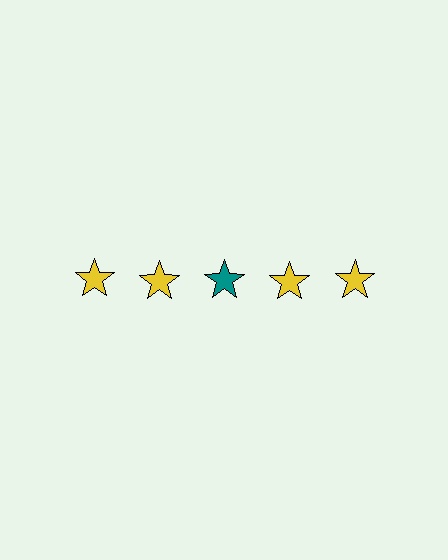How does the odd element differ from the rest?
It has a different color: teal instead of yellow.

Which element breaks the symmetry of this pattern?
The teal star in the top row, center column breaks the symmetry. All other shapes are yellow stars.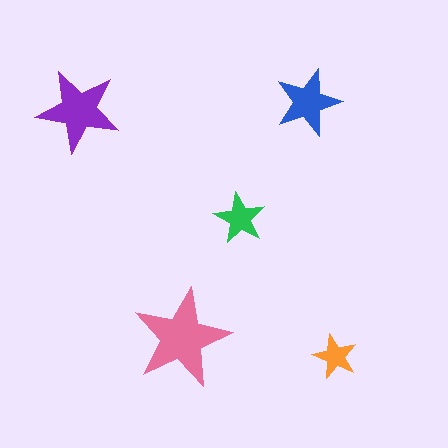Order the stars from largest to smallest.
the pink one, the purple one, the blue one, the green one, the orange one.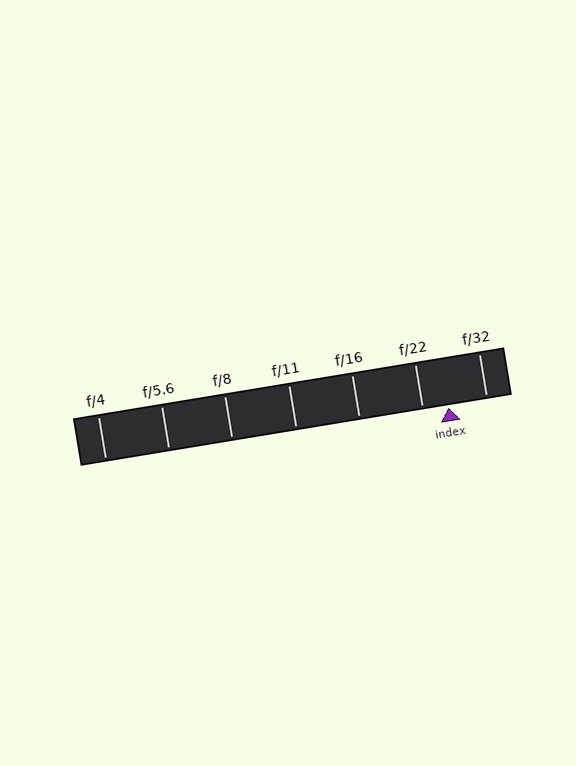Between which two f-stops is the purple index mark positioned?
The index mark is between f/22 and f/32.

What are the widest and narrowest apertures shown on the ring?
The widest aperture shown is f/4 and the narrowest is f/32.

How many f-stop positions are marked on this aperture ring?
There are 7 f-stop positions marked.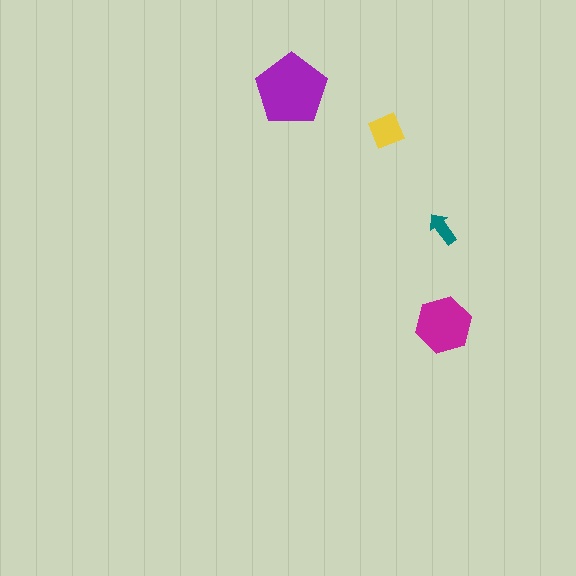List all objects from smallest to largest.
The teal arrow, the yellow diamond, the magenta hexagon, the purple pentagon.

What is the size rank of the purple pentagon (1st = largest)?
1st.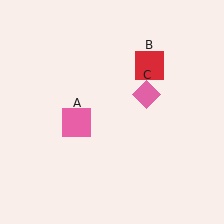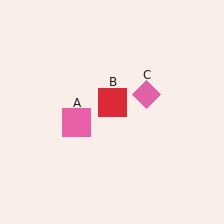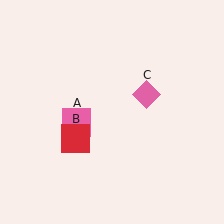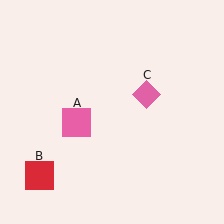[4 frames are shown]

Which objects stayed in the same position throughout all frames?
Pink square (object A) and pink diamond (object C) remained stationary.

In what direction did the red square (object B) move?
The red square (object B) moved down and to the left.